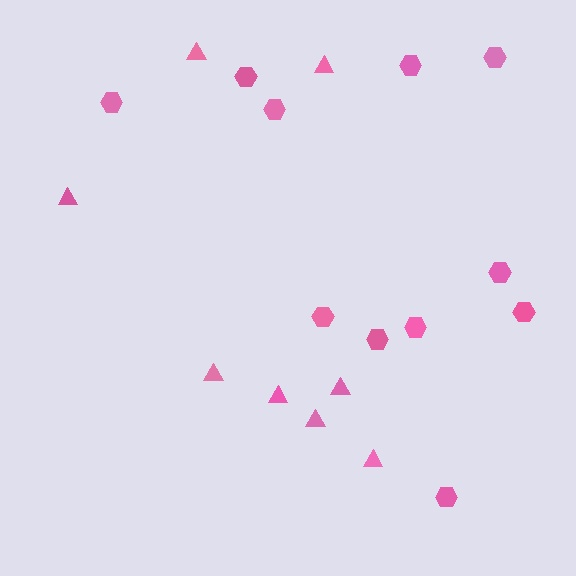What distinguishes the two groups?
There are 2 groups: one group of hexagons (11) and one group of triangles (8).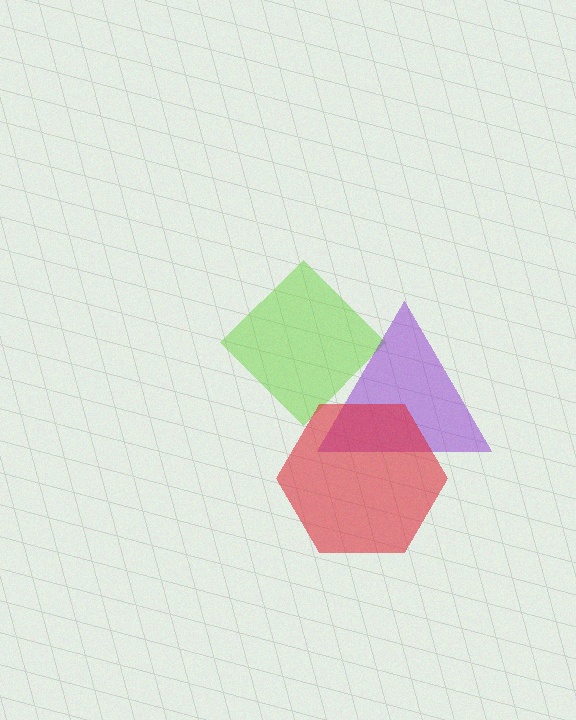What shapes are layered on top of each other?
The layered shapes are: a lime diamond, a purple triangle, a red hexagon.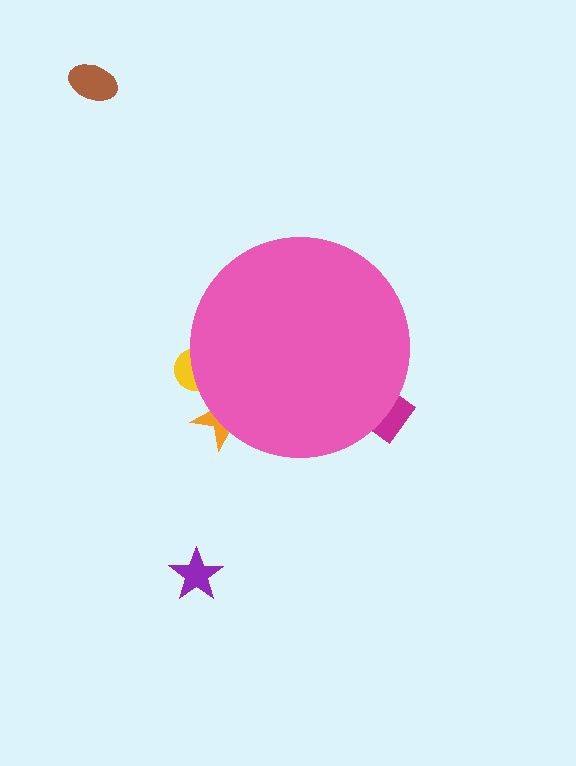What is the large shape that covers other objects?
A pink circle.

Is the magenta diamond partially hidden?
Yes, the magenta diamond is partially hidden behind the pink circle.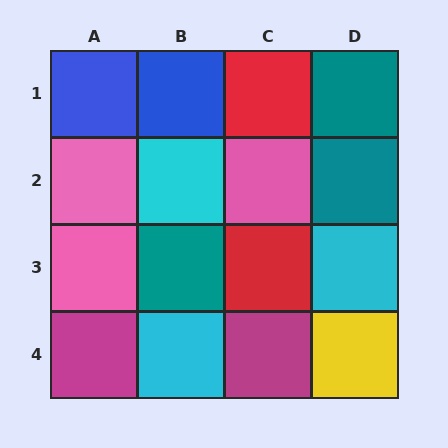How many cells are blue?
2 cells are blue.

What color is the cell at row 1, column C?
Red.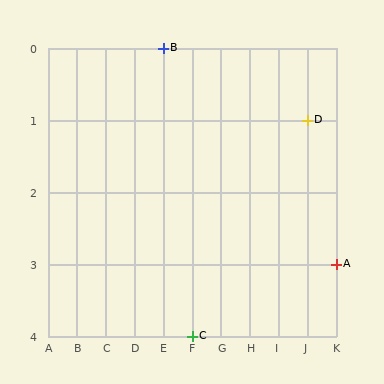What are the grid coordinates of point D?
Point D is at grid coordinates (J, 1).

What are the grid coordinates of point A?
Point A is at grid coordinates (K, 3).